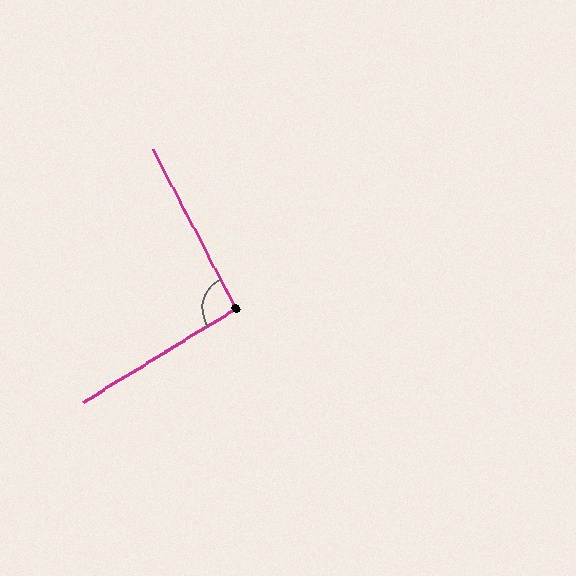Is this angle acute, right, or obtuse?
It is approximately a right angle.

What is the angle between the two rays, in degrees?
Approximately 94 degrees.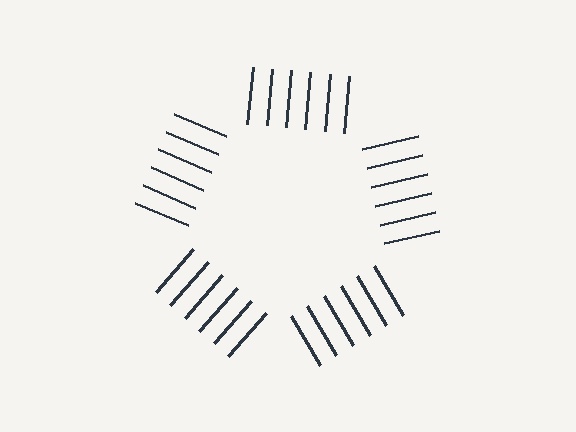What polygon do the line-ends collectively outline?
An illusory pentagon — the line segments terminate on its edges but no continuous stroke is drawn.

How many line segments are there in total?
30 — 6 along each of the 5 edges.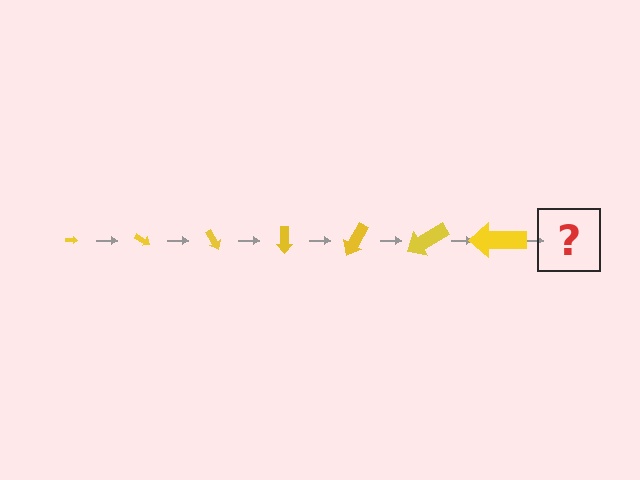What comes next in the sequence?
The next element should be an arrow, larger than the previous one and rotated 210 degrees from the start.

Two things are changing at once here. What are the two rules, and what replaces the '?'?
The two rules are that the arrow grows larger each step and it rotates 30 degrees each step. The '?' should be an arrow, larger than the previous one and rotated 210 degrees from the start.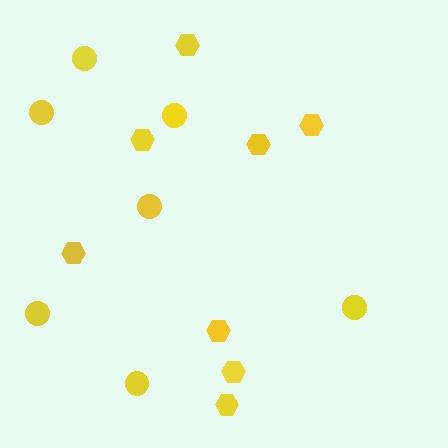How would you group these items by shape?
There are 2 groups: one group of circles (7) and one group of hexagons (8).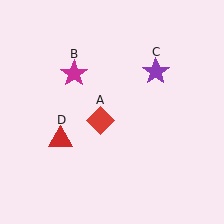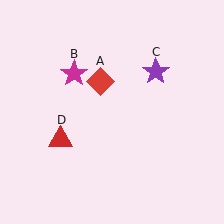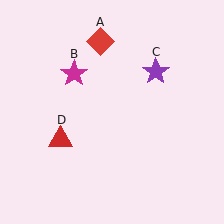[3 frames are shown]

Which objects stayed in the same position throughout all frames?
Magenta star (object B) and purple star (object C) and red triangle (object D) remained stationary.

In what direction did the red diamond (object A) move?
The red diamond (object A) moved up.